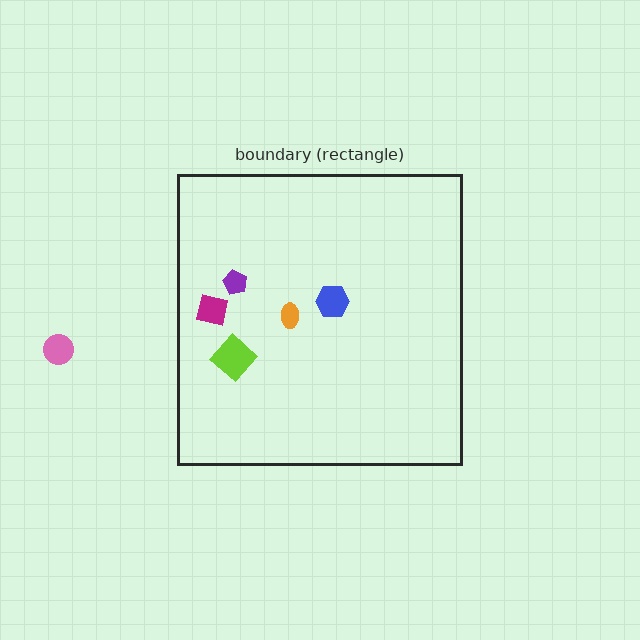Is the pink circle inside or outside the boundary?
Outside.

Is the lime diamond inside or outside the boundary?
Inside.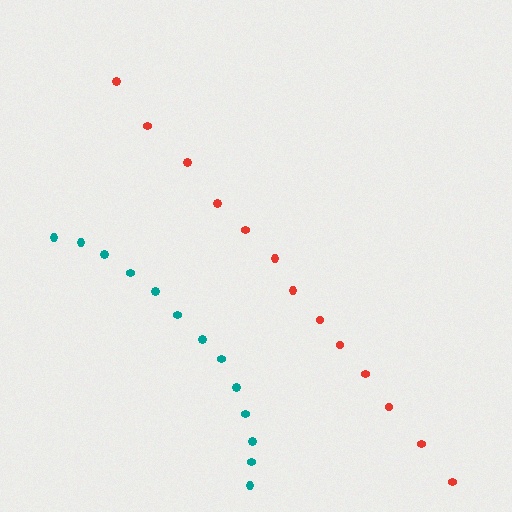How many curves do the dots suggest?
There are 2 distinct paths.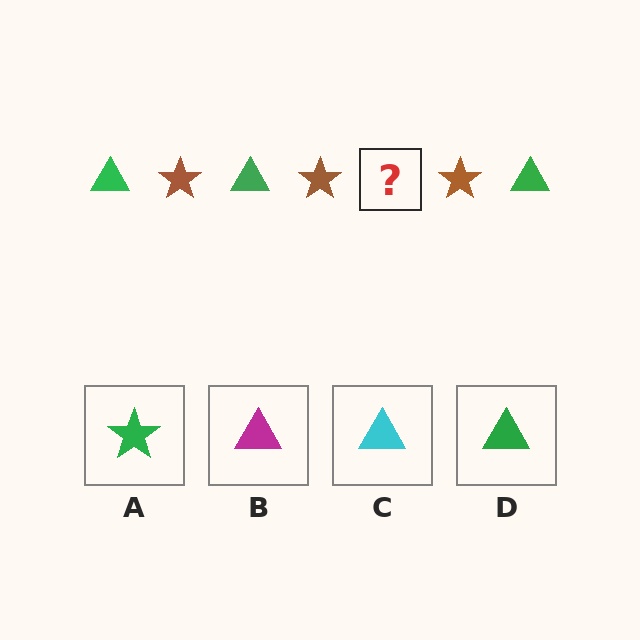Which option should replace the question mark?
Option D.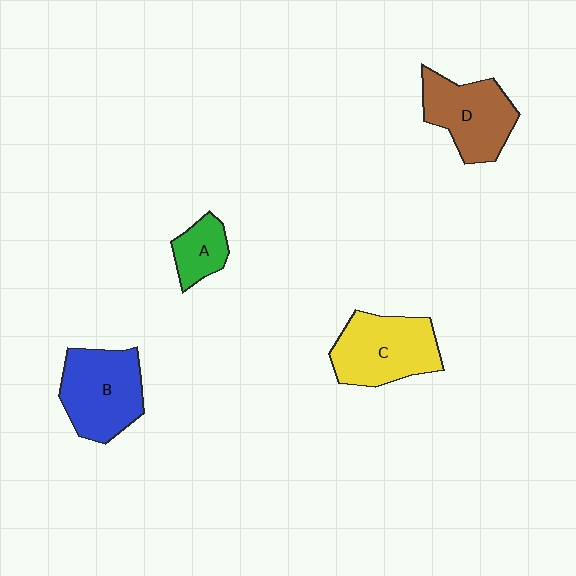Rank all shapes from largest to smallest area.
From largest to smallest: B (blue), C (yellow), D (brown), A (green).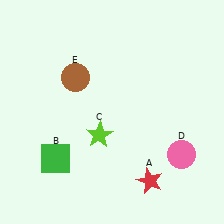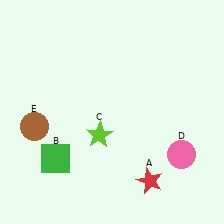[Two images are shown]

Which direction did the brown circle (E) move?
The brown circle (E) moved down.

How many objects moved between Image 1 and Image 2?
1 object moved between the two images.